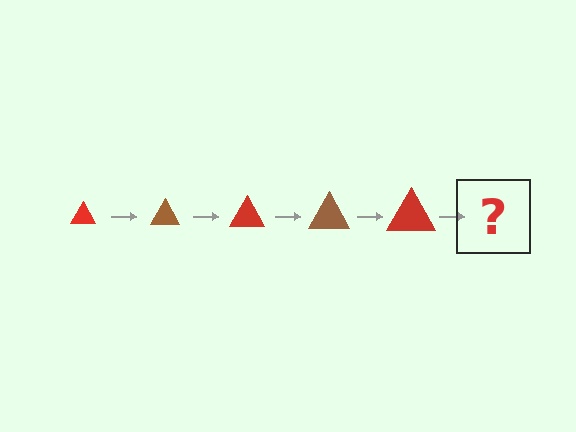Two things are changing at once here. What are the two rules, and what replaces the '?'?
The two rules are that the triangle grows larger each step and the color cycles through red and brown. The '?' should be a brown triangle, larger than the previous one.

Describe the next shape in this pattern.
It should be a brown triangle, larger than the previous one.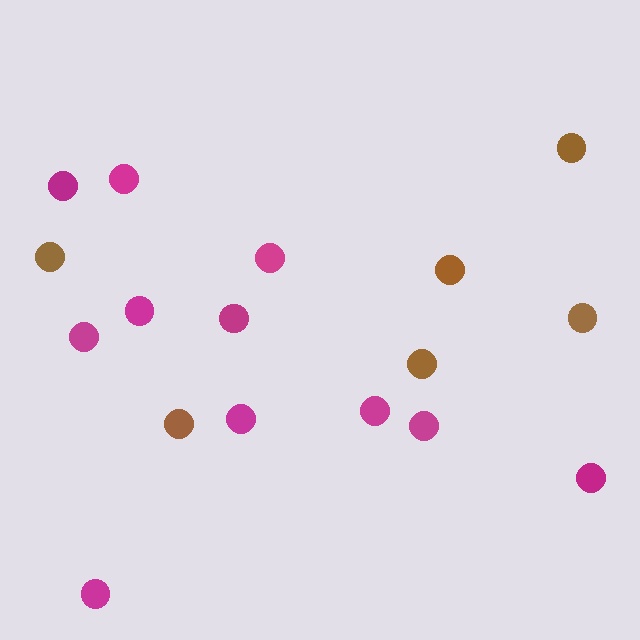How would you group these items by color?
There are 2 groups: one group of magenta circles (11) and one group of brown circles (6).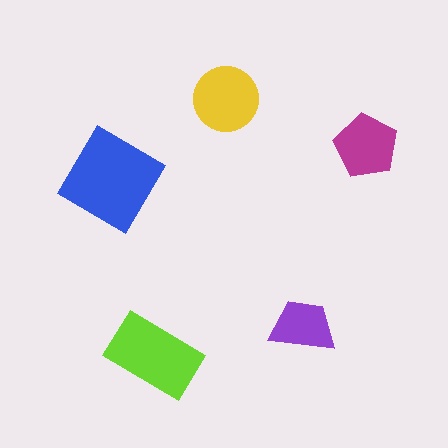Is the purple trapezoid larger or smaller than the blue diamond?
Smaller.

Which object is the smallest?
The purple trapezoid.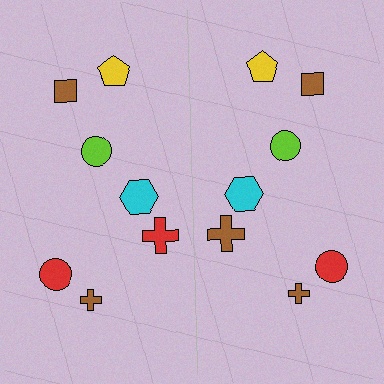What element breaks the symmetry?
The brown cross on the right side breaks the symmetry — its mirror counterpart is red.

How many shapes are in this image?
There are 14 shapes in this image.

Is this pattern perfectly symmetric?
No, the pattern is not perfectly symmetric. The brown cross on the right side breaks the symmetry — its mirror counterpart is red.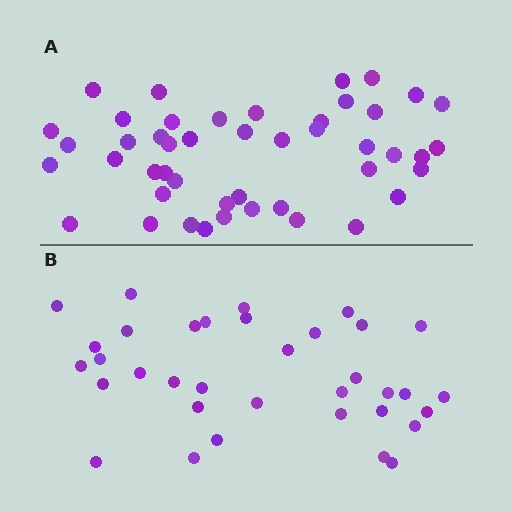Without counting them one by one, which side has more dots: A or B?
Region A (the top region) has more dots.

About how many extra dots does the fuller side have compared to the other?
Region A has roughly 12 or so more dots than region B.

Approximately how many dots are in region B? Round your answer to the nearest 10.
About 40 dots. (The exact count is 35, which rounds to 40.)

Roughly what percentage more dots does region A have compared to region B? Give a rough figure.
About 30% more.